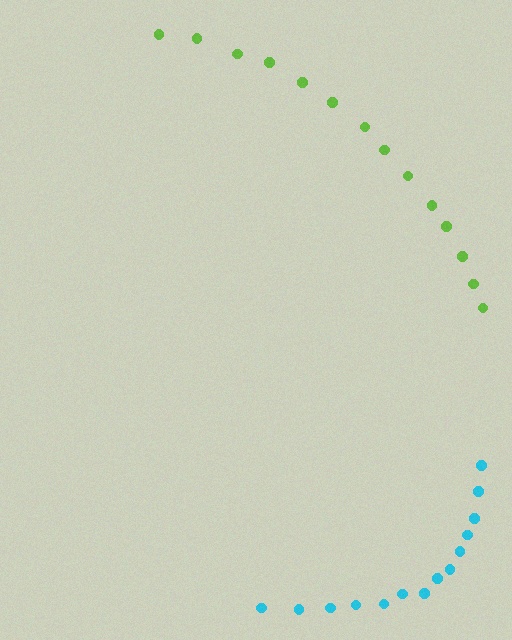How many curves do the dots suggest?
There are 2 distinct paths.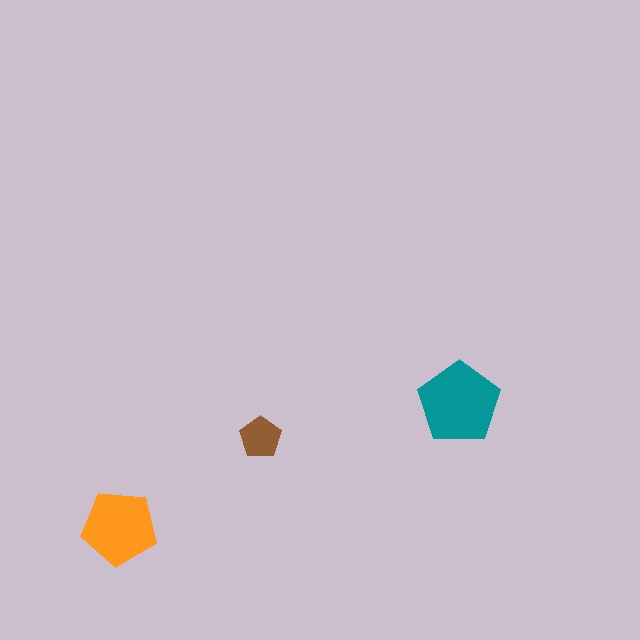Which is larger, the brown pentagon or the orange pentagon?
The orange one.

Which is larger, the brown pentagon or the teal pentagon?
The teal one.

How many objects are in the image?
There are 3 objects in the image.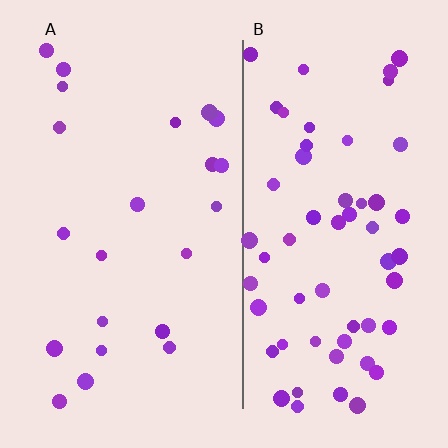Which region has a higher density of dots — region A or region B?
B (the right).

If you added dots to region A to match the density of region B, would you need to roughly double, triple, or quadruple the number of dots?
Approximately triple.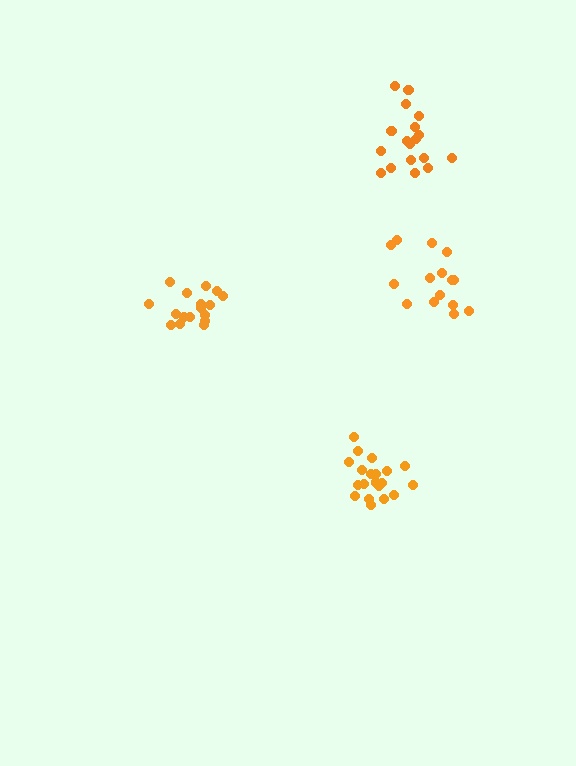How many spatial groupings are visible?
There are 4 spatial groupings.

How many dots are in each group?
Group 1: 21 dots, Group 2: 15 dots, Group 3: 18 dots, Group 4: 18 dots (72 total).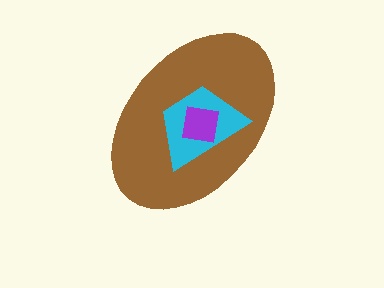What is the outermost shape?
The brown ellipse.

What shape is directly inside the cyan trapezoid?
The purple square.